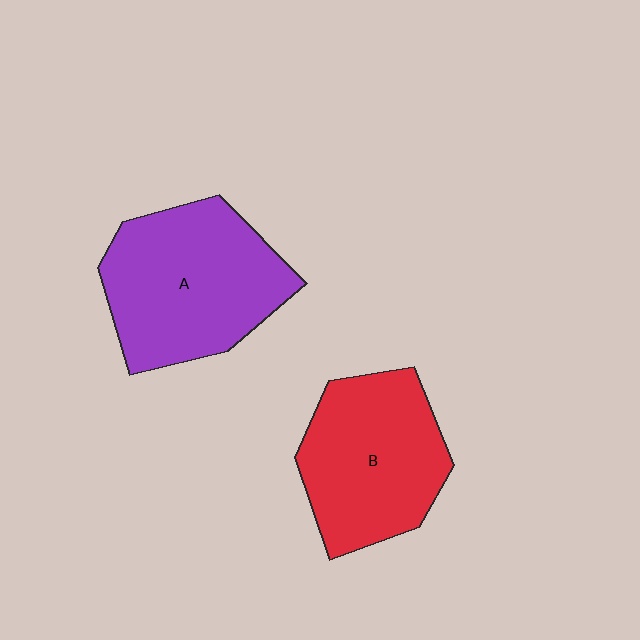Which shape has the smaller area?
Shape B (red).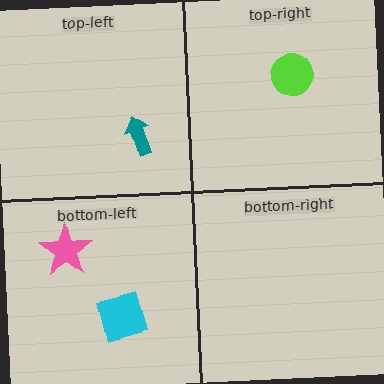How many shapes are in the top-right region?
1.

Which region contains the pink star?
The bottom-left region.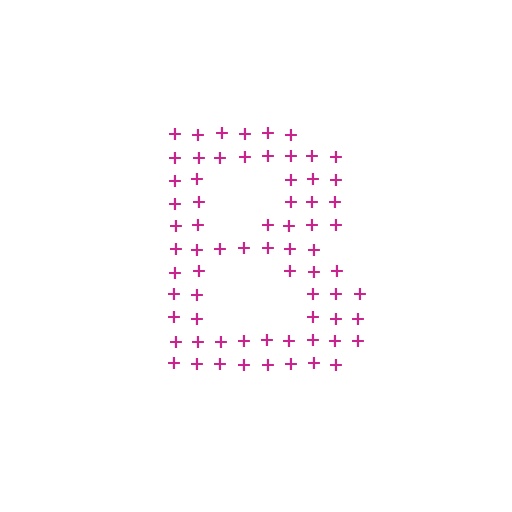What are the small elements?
The small elements are plus signs.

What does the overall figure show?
The overall figure shows the letter B.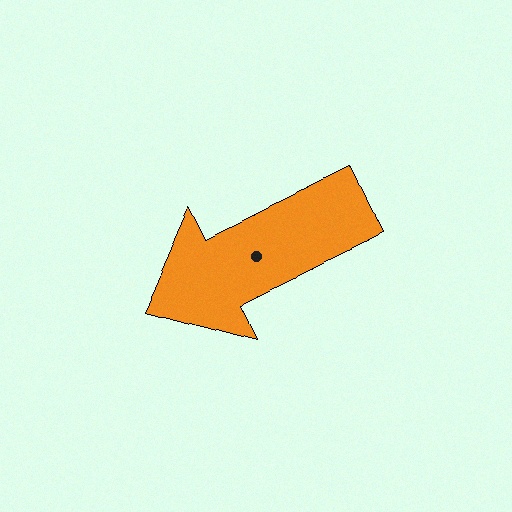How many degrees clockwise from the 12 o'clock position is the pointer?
Approximately 244 degrees.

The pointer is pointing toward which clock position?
Roughly 8 o'clock.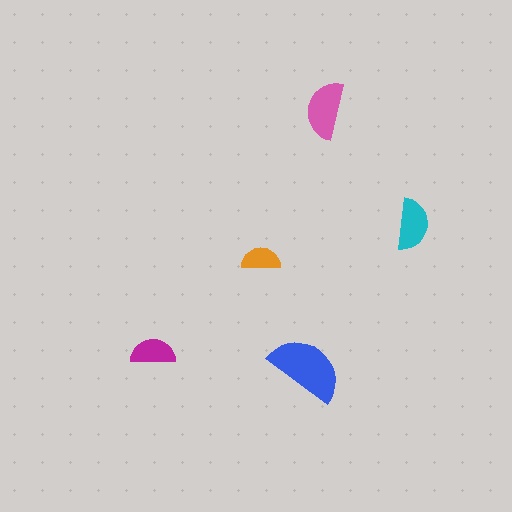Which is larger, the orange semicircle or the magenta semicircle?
The magenta one.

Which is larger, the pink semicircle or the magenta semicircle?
The pink one.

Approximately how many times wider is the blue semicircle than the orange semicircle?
About 2 times wider.